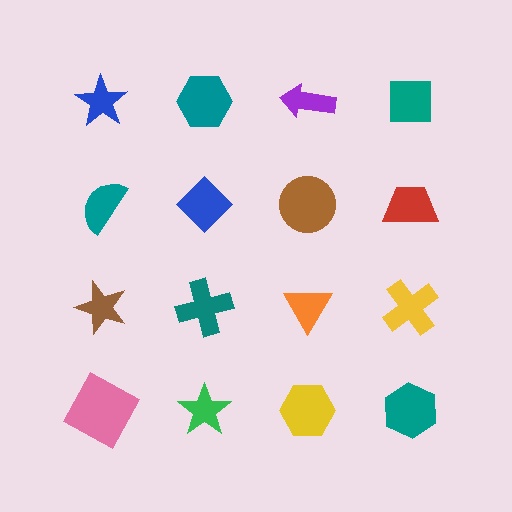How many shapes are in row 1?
4 shapes.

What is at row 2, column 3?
A brown circle.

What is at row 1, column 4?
A teal square.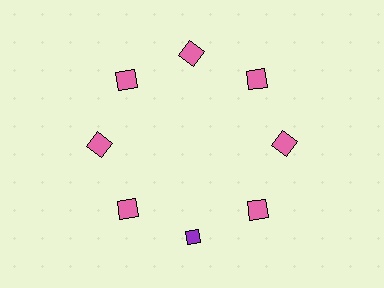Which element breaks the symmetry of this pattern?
The purple diamond at roughly the 6 o'clock position breaks the symmetry. All other shapes are pink squares.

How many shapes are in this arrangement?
There are 8 shapes arranged in a ring pattern.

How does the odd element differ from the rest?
It differs in both color (purple instead of pink) and shape (diamond instead of square).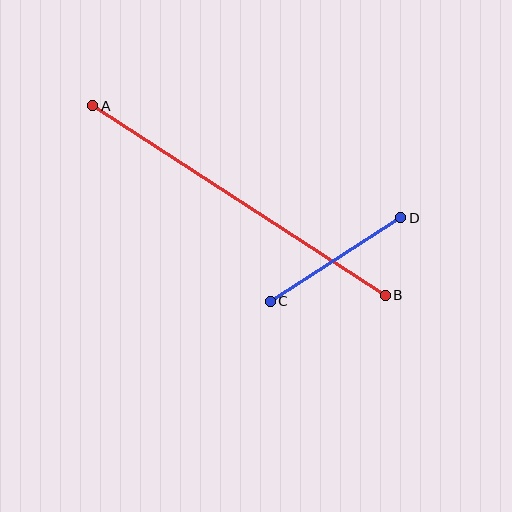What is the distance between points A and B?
The distance is approximately 349 pixels.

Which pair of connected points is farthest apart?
Points A and B are farthest apart.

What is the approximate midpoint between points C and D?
The midpoint is at approximately (336, 260) pixels.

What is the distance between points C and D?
The distance is approximately 155 pixels.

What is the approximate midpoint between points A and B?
The midpoint is at approximately (239, 201) pixels.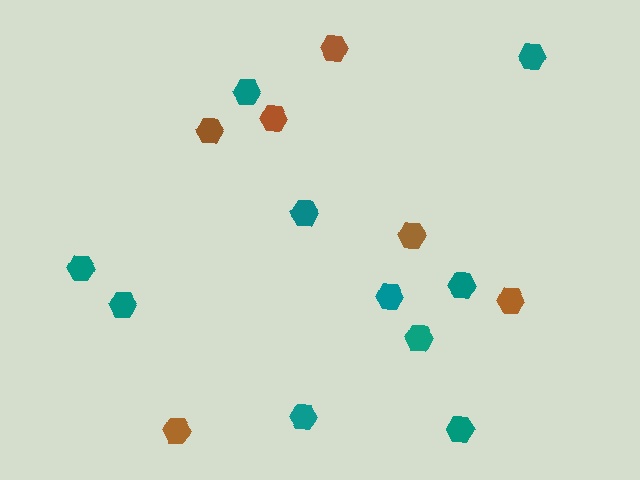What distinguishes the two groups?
There are 2 groups: one group of teal hexagons (10) and one group of brown hexagons (6).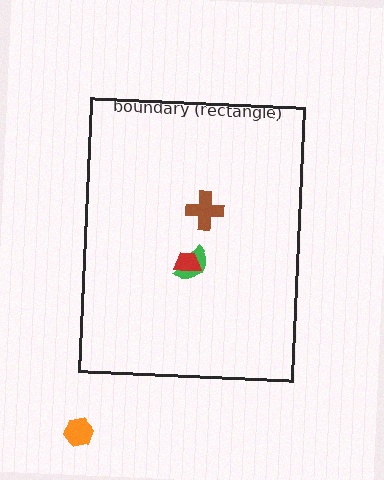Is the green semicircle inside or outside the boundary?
Inside.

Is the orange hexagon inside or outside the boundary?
Outside.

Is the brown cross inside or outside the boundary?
Inside.